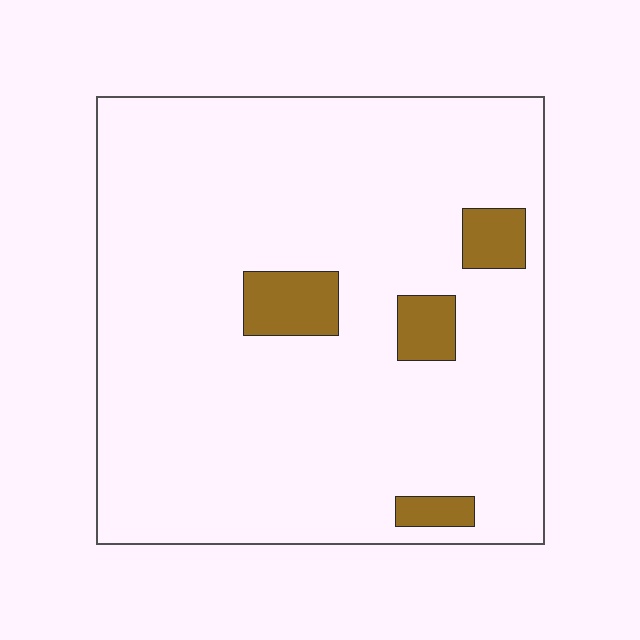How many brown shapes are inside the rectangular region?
4.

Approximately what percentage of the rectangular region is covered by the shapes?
Approximately 10%.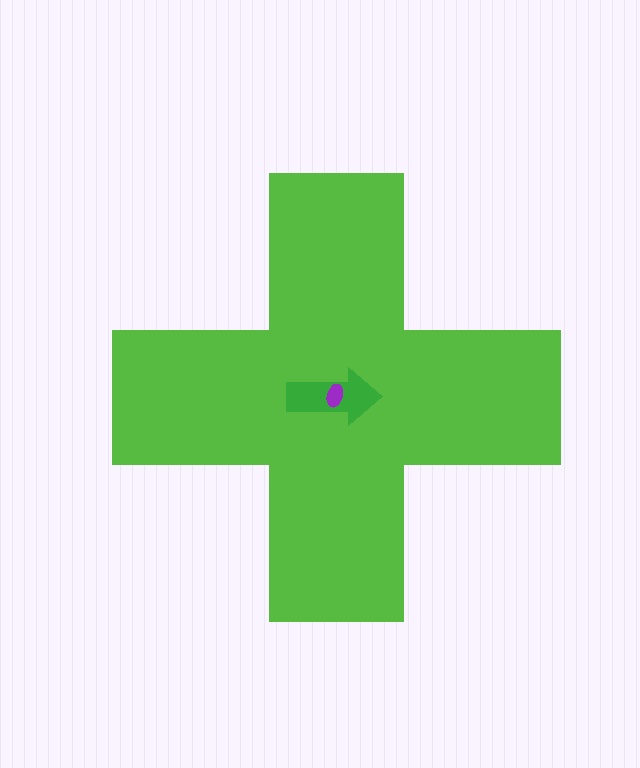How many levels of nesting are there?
3.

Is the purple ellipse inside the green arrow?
Yes.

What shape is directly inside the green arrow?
The purple ellipse.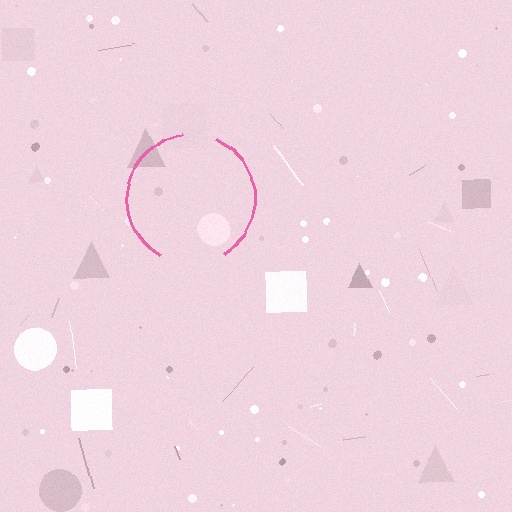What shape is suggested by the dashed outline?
The dashed outline suggests a circle.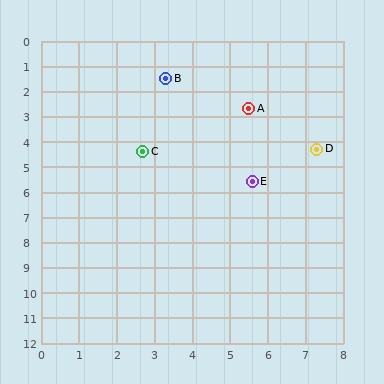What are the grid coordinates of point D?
Point D is at approximately (7.3, 4.3).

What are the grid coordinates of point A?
Point A is at approximately (5.5, 2.7).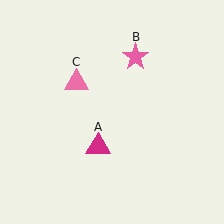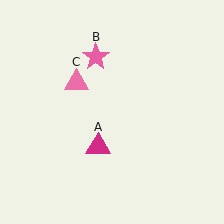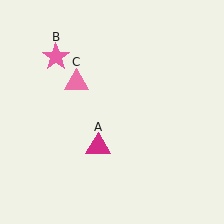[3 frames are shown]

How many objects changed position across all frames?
1 object changed position: pink star (object B).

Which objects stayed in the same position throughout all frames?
Magenta triangle (object A) and pink triangle (object C) remained stationary.